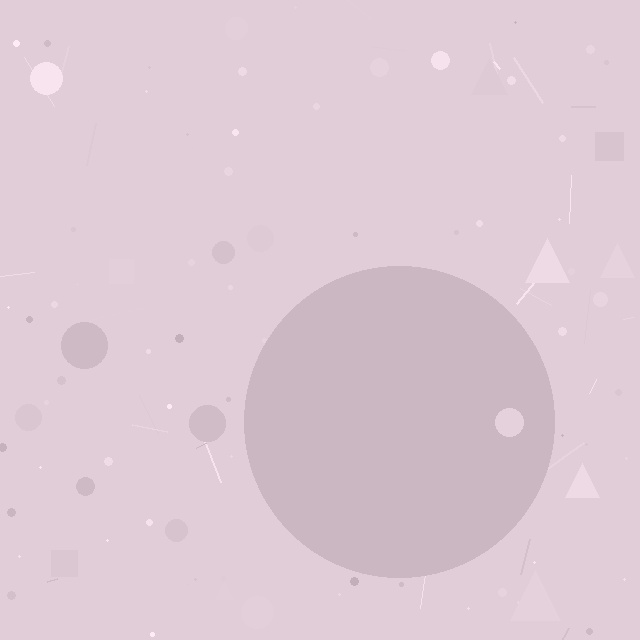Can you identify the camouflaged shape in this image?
The camouflaged shape is a circle.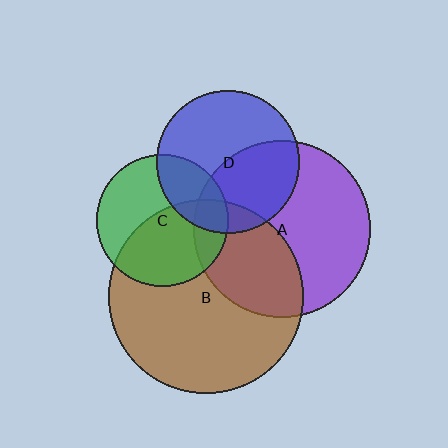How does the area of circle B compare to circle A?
Approximately 1.2 times.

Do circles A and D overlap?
Yes.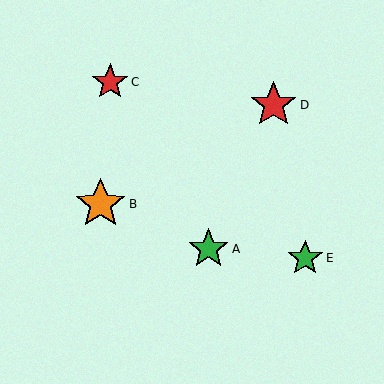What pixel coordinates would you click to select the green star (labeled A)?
Click at (209, 249) to select the green star A.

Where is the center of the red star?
The center of the red star is at (110, 82).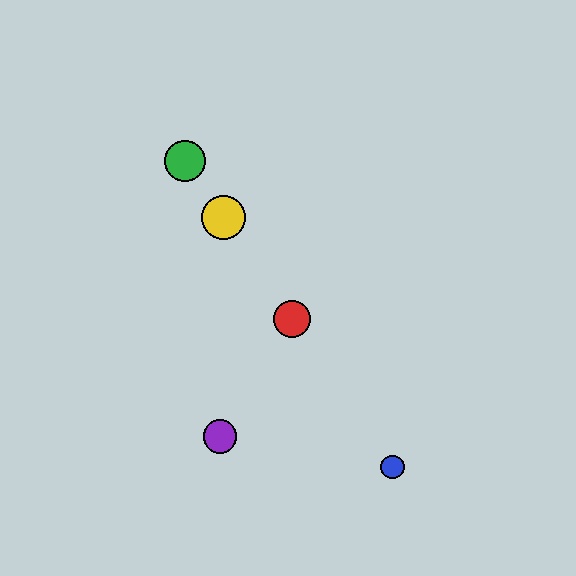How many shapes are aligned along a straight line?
4 shapes (the red circle, the blue circle, the green circle, the yellow circle) are aligned along a straight line.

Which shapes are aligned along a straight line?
The red circle, the blue circle, the green circle, the yellow circle are aligned along a straight line.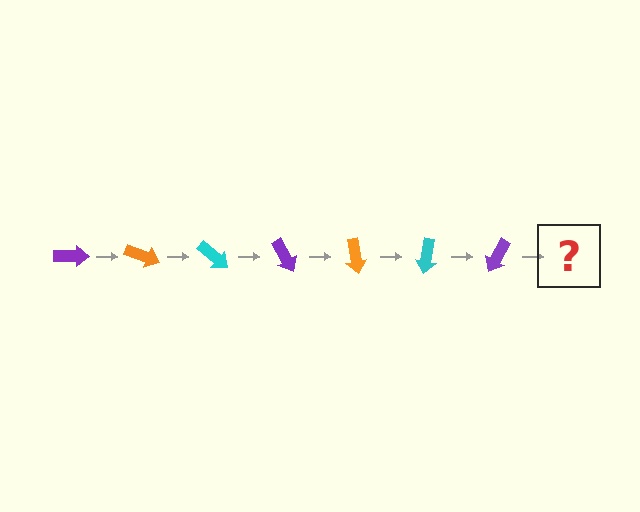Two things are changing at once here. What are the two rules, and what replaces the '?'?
The two rules are that it rotates 20 degrees each step and the color cycles through purple, orange, and cyan. The '?' should be an orange arrow, rotated 140 degrees from the start.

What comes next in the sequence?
The next element should be an orange arrow, rotated 140 degrees from the start.